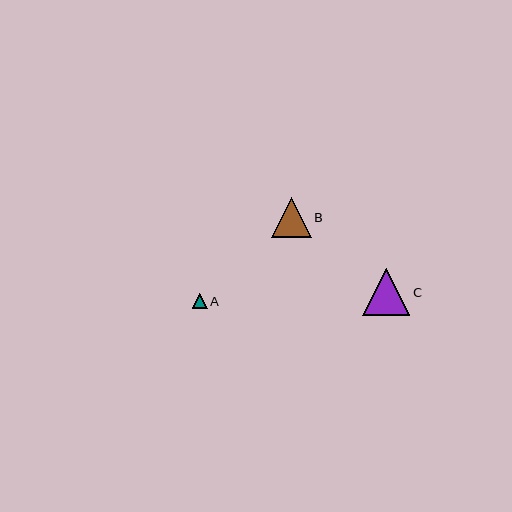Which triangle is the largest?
Triangle C is the largest with a size of approximately 47 pixels.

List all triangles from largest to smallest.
From largest to smallest: C, B, A.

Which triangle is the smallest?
Triangle A is the smallest with a size of approximately 15 pixels.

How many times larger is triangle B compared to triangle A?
Triangle B is approximately 2.7 times the size of triangle A.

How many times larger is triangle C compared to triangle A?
Triangle C is approximately 3.1 times the size of triangle A.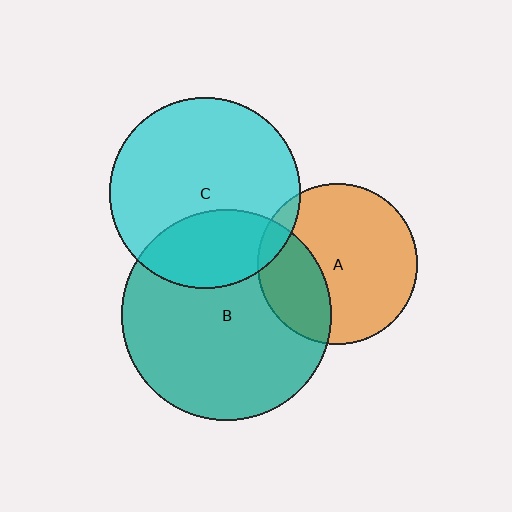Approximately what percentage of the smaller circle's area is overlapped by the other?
Approximately 30%.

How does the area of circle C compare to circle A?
Approximately 1.4 times.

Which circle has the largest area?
Circle B (teal).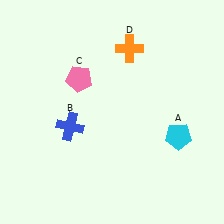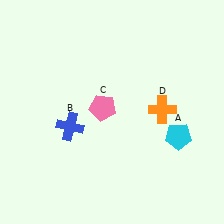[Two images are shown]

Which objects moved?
The objects that moved are: the pink pentagon (C), the orange cross (D).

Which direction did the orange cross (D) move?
The orange cross (D) moved down.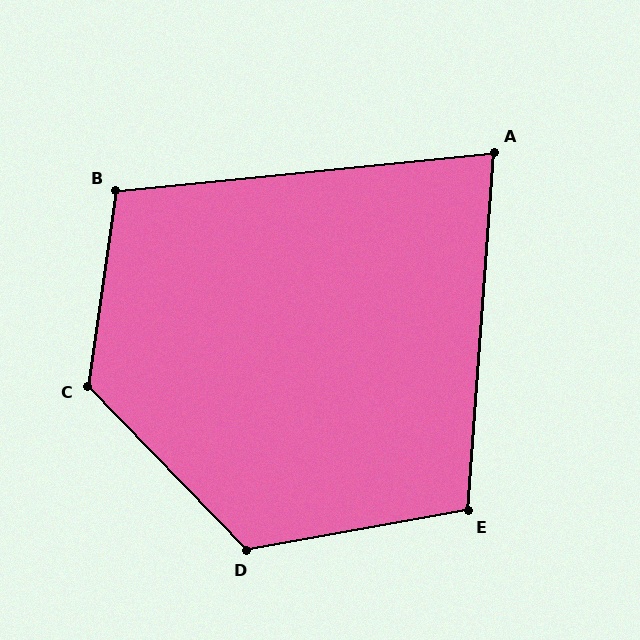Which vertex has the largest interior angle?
C, at approximately 128 degrees.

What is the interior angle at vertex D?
Approximately 124 degrees (obtuse).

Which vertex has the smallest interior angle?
A, at approximately 80 degrees.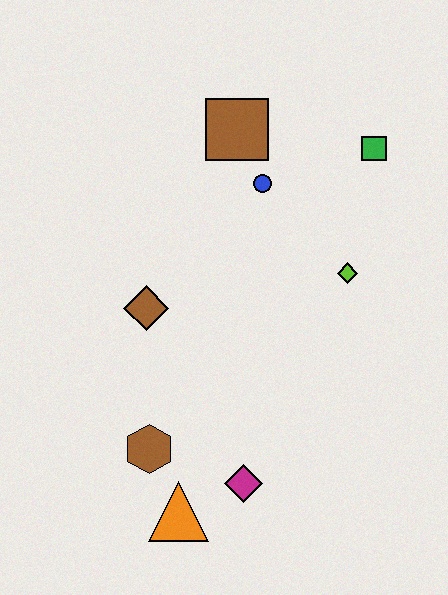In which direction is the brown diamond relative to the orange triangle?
The brown diamond is above the orange triangle.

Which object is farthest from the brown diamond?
The green square is farthest from the brown diamond.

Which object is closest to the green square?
The blue circle is closest to the green square.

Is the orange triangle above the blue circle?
No